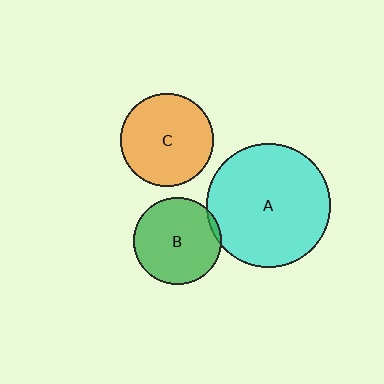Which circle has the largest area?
Circle A (cyan).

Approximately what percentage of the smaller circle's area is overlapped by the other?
Approximately 5%.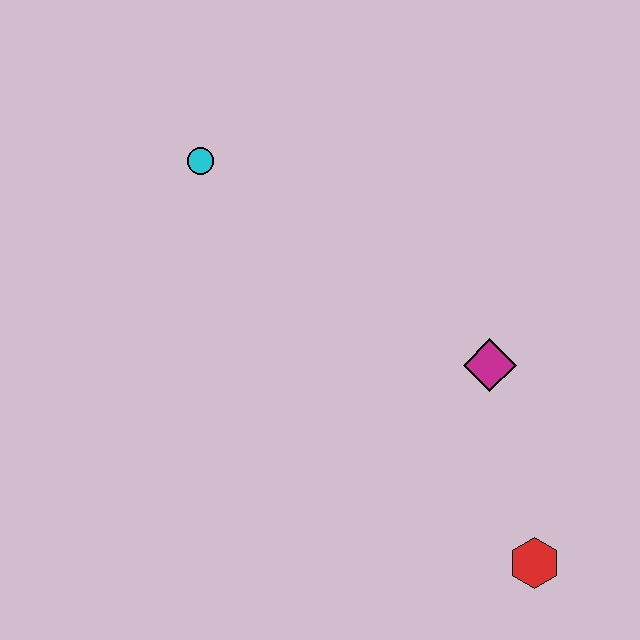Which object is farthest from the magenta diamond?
The cyan circle is farthest from the magenta diamond.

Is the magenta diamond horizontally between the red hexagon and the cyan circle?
Yes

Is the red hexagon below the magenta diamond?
Yes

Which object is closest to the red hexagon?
The magenta diamond is closest to the red hexagon.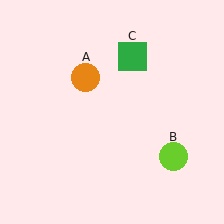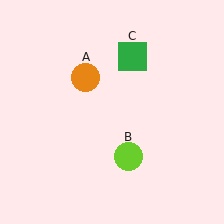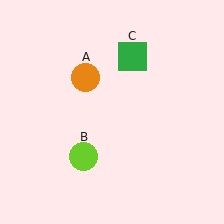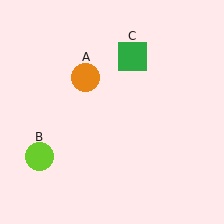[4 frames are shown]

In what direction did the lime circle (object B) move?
The lime circle (object B) moved left.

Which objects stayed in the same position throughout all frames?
Orange circle (object A) and green square (object C) remained stationary.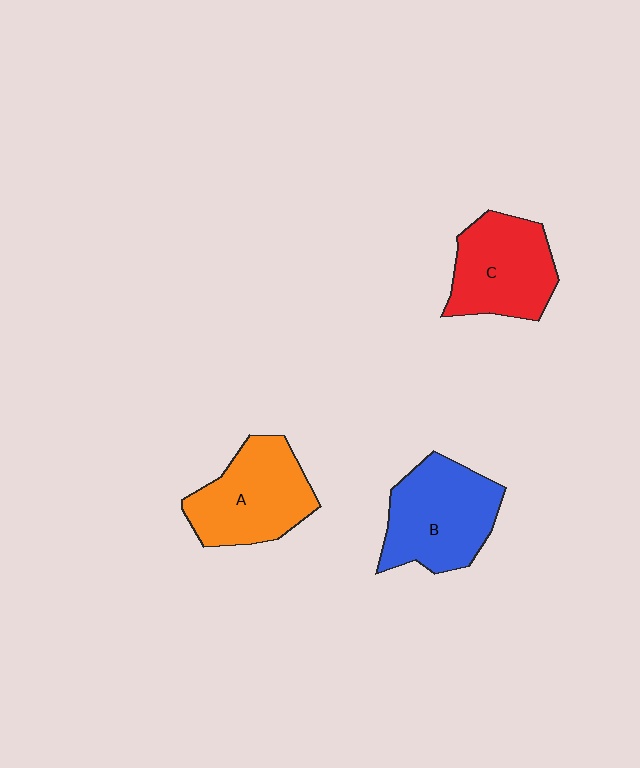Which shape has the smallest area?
Shape C (red).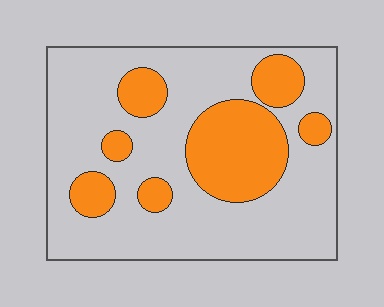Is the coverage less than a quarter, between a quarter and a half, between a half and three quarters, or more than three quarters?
Between a quarter and a half.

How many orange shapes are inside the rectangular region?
7.